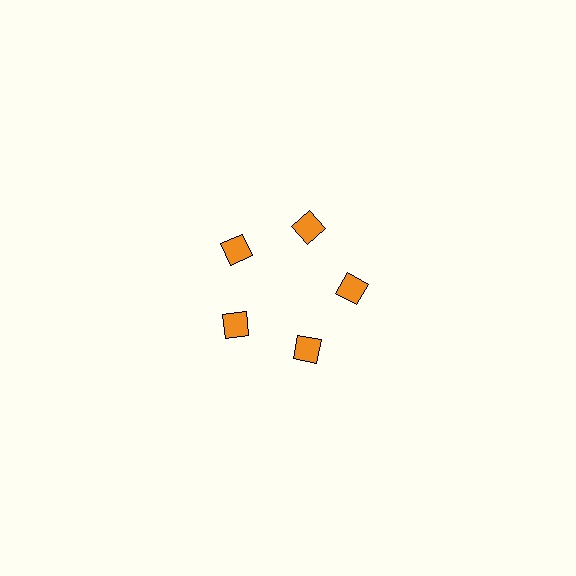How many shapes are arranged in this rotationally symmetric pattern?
There are 5 shapes, arranged in 5 groups of 1.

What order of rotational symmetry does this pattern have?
This pattern has 5-fold rotational symmetry.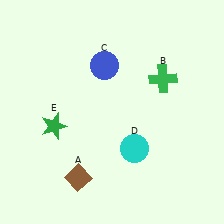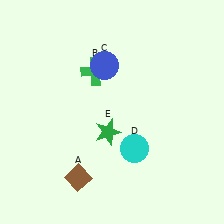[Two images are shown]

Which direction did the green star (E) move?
The green star (E) moved right.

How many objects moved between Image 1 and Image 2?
2 objects moved between the two images.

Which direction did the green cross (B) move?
The green cross (B) moved left.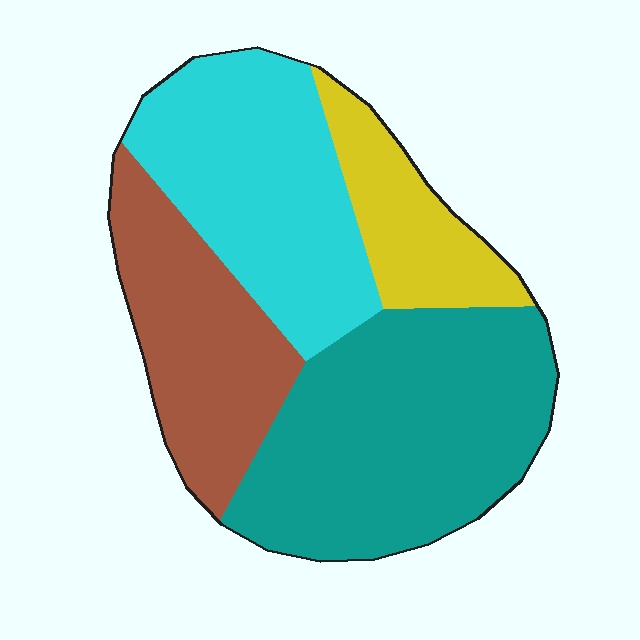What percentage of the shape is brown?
Brown covers roughly 20% of the shape.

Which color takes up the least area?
Yellow, at roughly 15%.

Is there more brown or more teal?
Teal.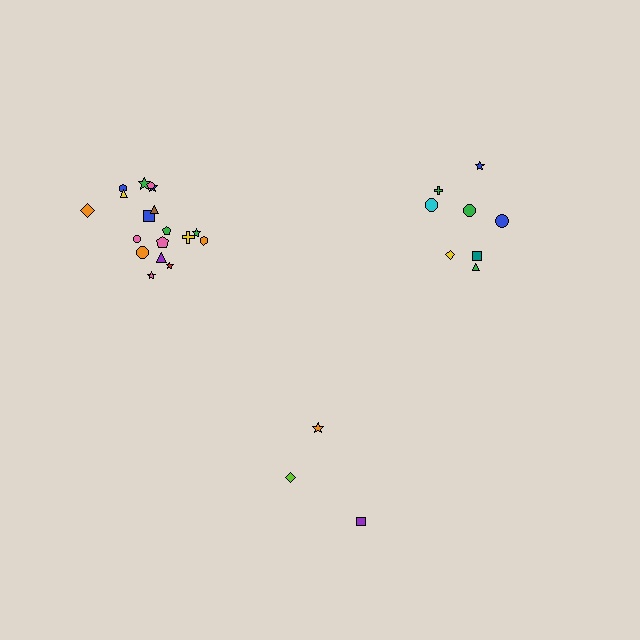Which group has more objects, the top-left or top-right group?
The top-left group.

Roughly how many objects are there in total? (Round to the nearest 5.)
Roughly 30 objects in total.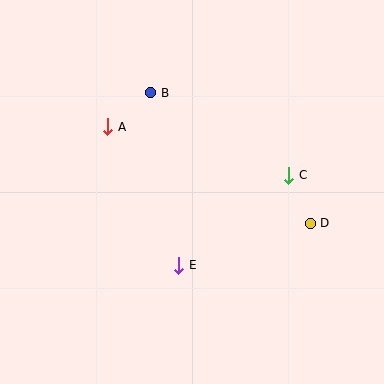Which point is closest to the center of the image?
Point E at (179, 265) is closest to the center.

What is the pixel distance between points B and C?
The distance between B and C is 161 pixels.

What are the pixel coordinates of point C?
Point C is at (289, 175).